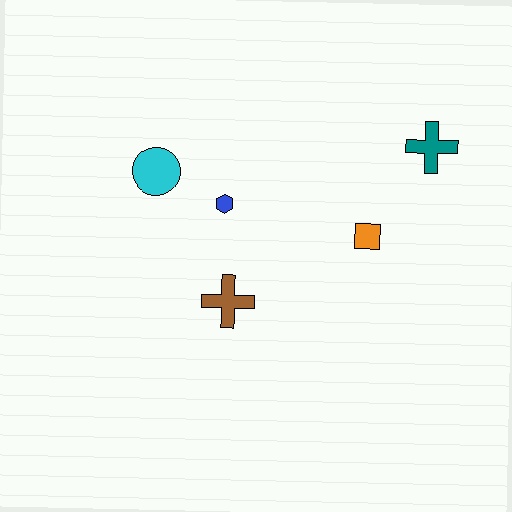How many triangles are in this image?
There are no triangles.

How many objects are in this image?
There are 5 objects.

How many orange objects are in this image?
There is 1 orange object.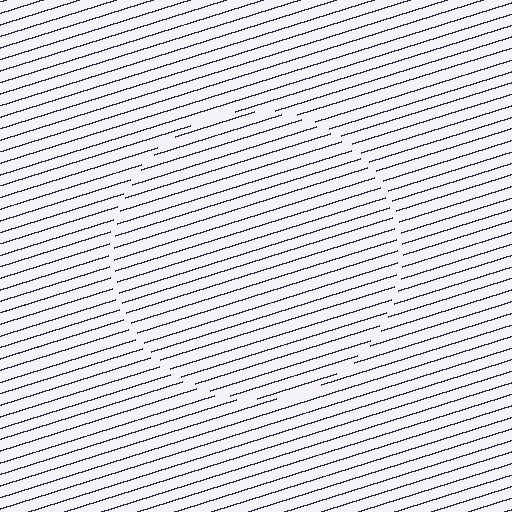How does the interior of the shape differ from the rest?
The interior of the shape contains the same grating, shifted by half a period — the contour is defined by the phase discontinuity where line-ends from the inner and outer gratings abut.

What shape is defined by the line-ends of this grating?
An illusory circle. The interior of the shape contains the same grating, shifted by half a period — the contour is defined by the phase discontinuity where line-ends from the inner and outer gratings abut.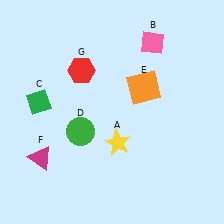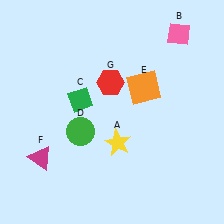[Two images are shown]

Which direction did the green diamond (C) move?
The green diamond (C) moved right.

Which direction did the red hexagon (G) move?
The red hexagon (G) moved right.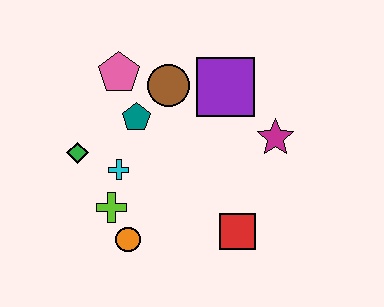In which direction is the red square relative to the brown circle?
The red square is below the brown circle.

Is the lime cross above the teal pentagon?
No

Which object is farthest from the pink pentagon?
The red square is farthest from the pink pentagon.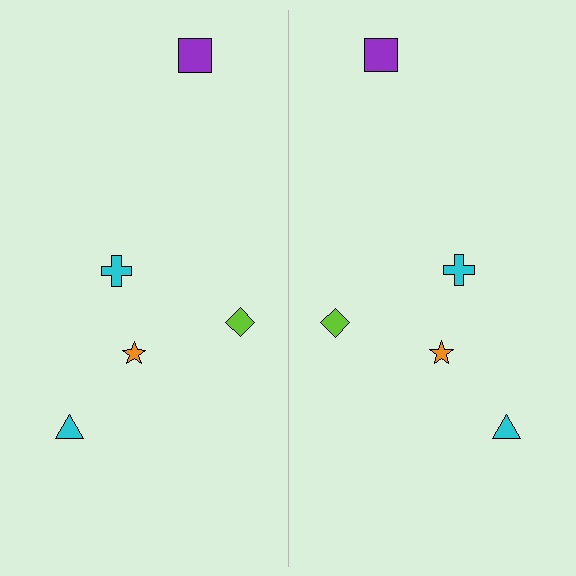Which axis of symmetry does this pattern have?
The pattern has a vertical axis of symmetry running through the center of the image.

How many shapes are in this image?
There are 10 shapes in this image.